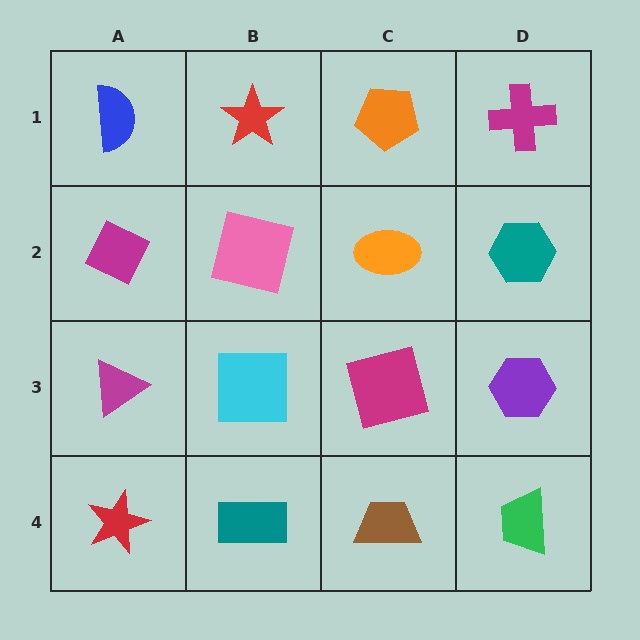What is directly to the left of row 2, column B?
A magenta diamond.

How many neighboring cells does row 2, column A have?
3.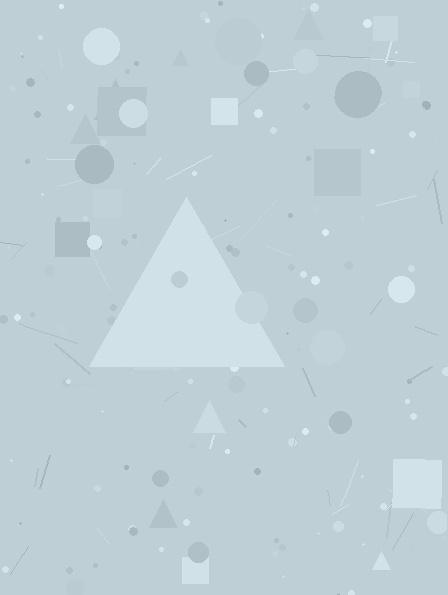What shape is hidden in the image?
A triangle is hidden in the image.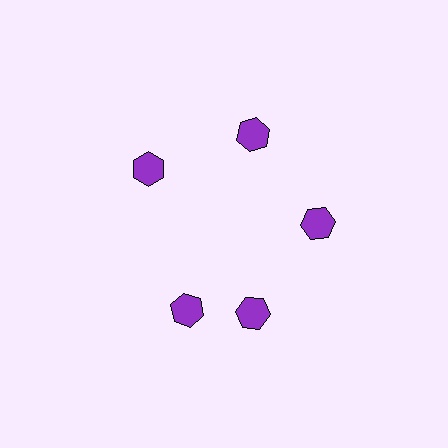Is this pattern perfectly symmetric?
No. The 5 purple hexagons are arranged in a ring, but one element near the 8 o'clock position is rotated out of alignment along the ring, breaking the 5-fold rotational symmetry.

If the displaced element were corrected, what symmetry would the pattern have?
It would have 5-fold rotational symmetry — the pattern would map onto itself every 72 degrees.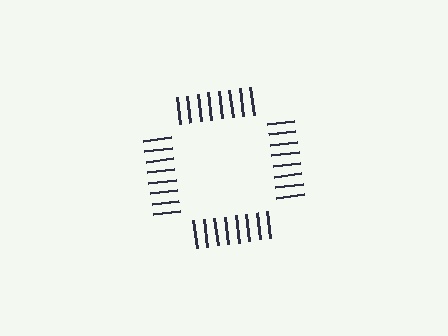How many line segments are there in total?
32 — 8 along each of the 4 edges.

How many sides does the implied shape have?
4 sides — the line-ends trace a square.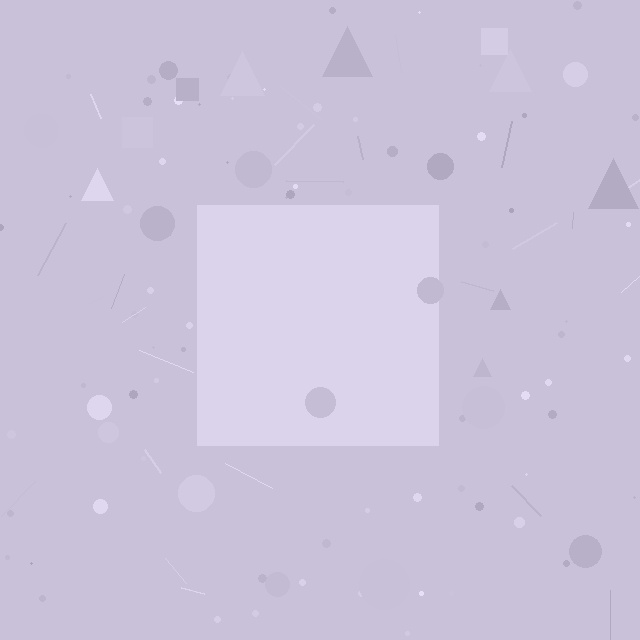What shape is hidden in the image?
A square is hidden in the image.